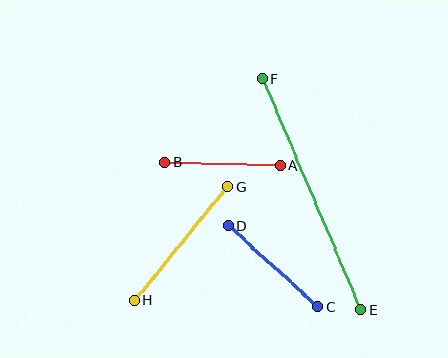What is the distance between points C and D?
The distance is approximately 121 pixels.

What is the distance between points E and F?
The distance is approximately 251 pixels.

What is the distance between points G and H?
The distance is approximately 147 pixels.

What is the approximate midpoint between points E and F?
The midpoint is at approximately (312, 194) pixels.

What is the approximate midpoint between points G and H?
The midpoint is at approximately (181, 244) pixels.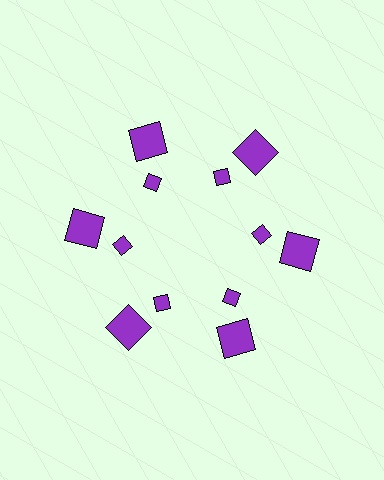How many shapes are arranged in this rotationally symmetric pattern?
There are 12 shapes, arranged in 6 groups of 2.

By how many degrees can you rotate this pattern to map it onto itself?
The pattern maps onto itself every 60 degrees of rotation.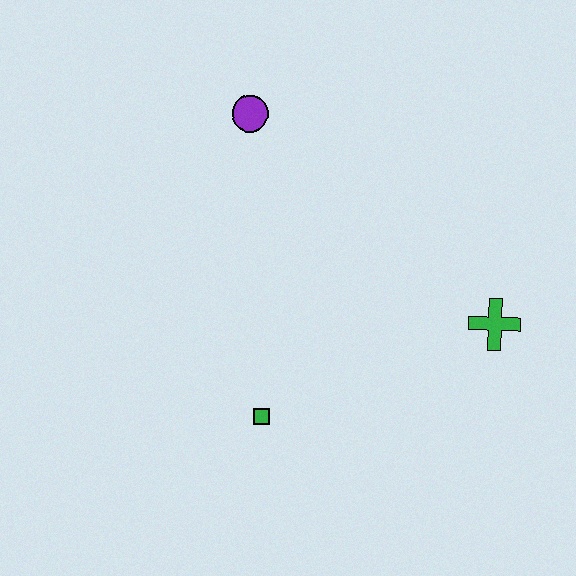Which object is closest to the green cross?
The green square is closest to the green cross.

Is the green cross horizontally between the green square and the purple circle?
No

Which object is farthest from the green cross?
The purple circle is farthest from the green cross.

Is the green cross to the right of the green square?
Yes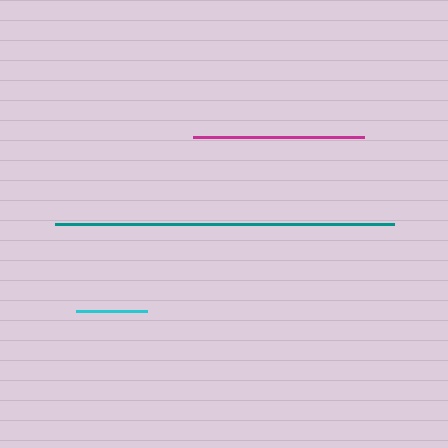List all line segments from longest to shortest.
From longest to shortest: teal, magenta, cyan.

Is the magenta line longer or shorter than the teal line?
The teal line is longer than the magenta line.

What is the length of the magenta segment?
The magenta segment is approximately 171 pixels long.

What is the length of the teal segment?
The teal segment is approximately 339 pixels long.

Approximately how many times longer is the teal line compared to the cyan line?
The teal line is approximately 4.8 times the length of the cyan line.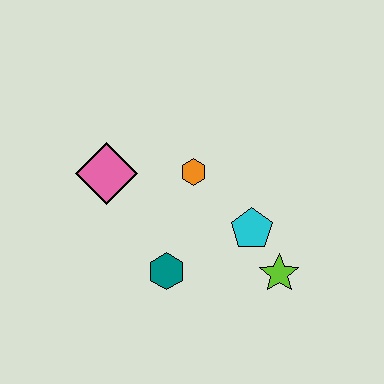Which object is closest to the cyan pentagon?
The lime star is closest to the cyan pentagon.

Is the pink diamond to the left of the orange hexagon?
Yes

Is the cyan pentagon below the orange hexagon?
Yes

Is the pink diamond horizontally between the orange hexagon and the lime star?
No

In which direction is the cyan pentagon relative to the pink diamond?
The cyan pentagon is to the right of the pink diamond.